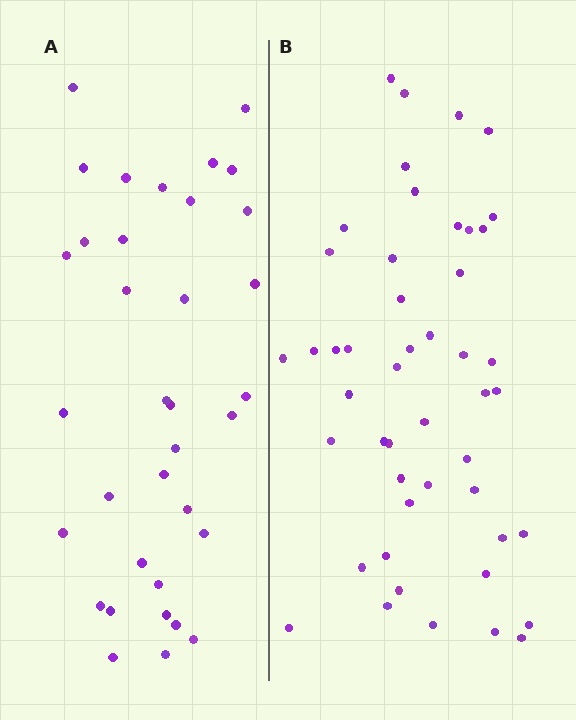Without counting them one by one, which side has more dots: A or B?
Region B (the right region) has more dots.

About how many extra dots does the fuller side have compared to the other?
Region B has approximately 15 more dots than region A.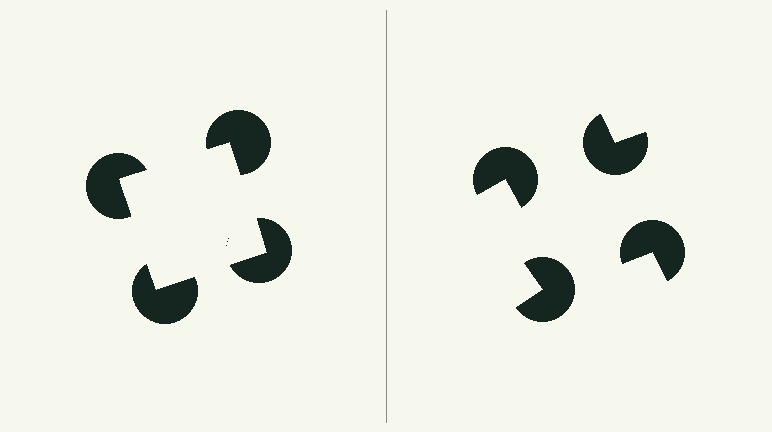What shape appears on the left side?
An illusory square.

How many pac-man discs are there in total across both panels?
8 — 4 on each side.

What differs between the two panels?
The pac-man discs are positioned identically on both sides; only the wedge orientations differ. On the left they align to a square; on the right they are misaligned.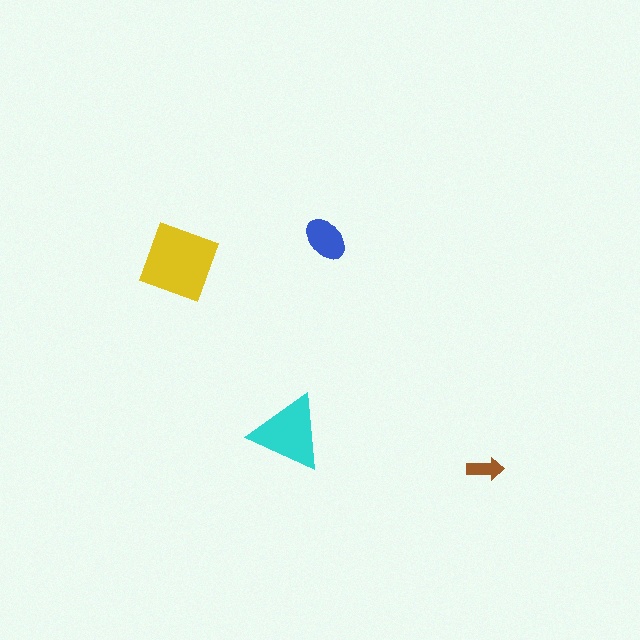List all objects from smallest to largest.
The brown arrow, the blue ellipse, the cyan triangle, the yellow square.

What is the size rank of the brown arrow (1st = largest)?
4th.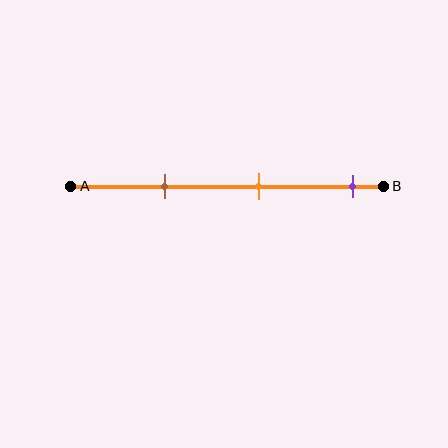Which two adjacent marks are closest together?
The brown and orange marks are the closest adjacent pair.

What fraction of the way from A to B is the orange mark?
The orange mark is approximately 60% (0.6) of the way from A to B.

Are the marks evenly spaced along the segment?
Yes, the marks are approximately evenly spaced.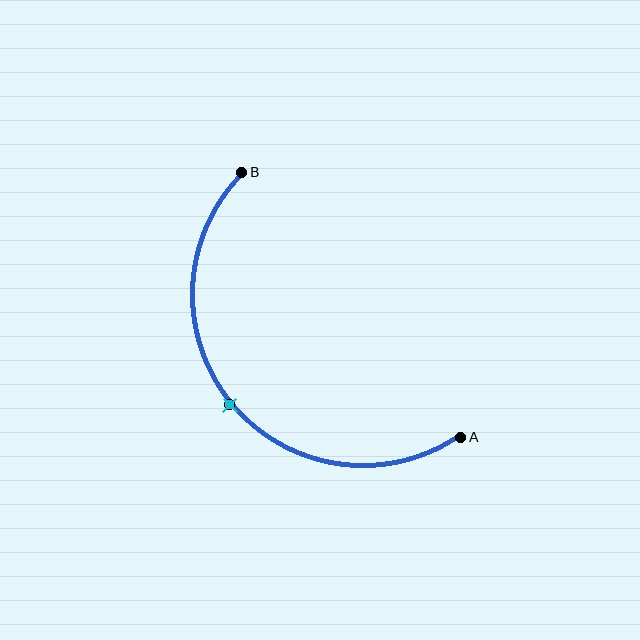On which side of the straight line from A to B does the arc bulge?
The arc bulges below and to the left of the straight line connecting A and B.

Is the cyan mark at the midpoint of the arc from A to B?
Yes. The cyan mark lies on the arc at equal arc-length from both A and B — it is the arc midpoint.